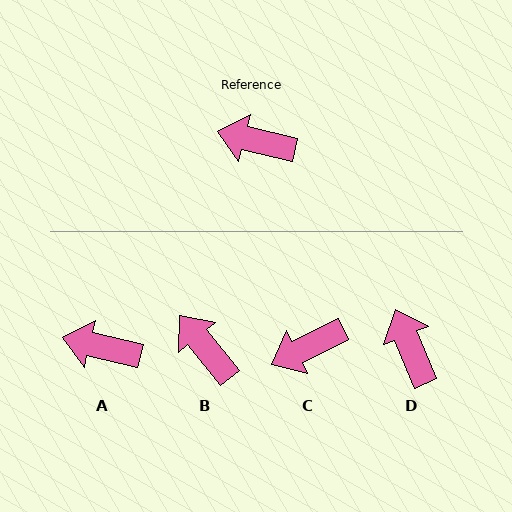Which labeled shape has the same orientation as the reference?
A.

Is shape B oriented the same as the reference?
No, it is off by about 37 degrees.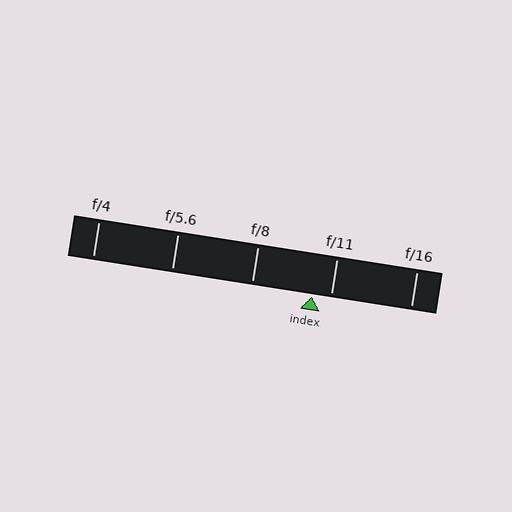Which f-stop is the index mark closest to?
The index mark is closest to f/11.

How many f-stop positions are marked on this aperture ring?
There are 5 f-stop positions marked.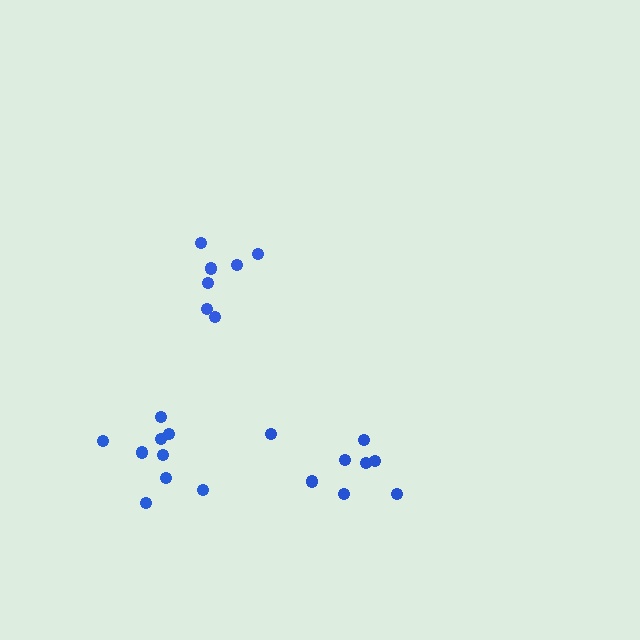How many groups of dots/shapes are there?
There are 3 groups.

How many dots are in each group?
Group 1: 7 dots, Group 2: 8 dots, Group 3: 9 dots (24 total).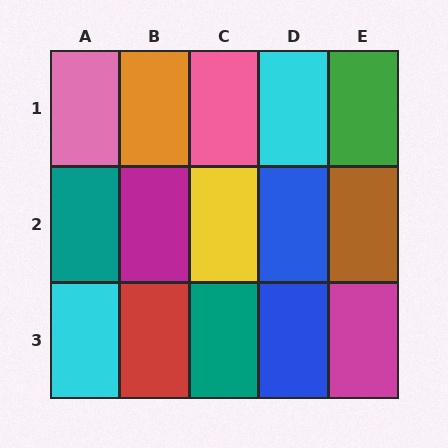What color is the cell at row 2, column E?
Brown.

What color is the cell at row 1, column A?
Pink.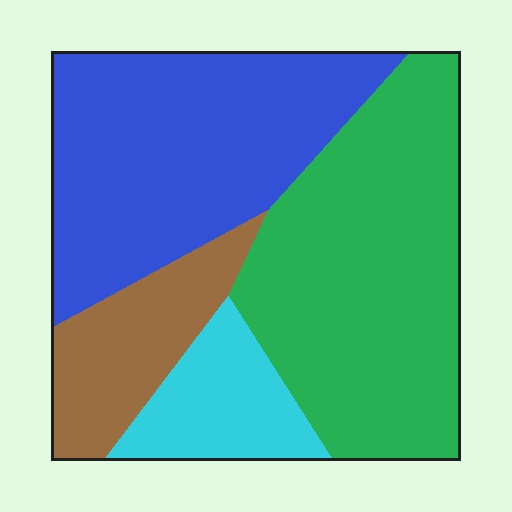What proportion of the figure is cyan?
Cyan covers 11% of the figure.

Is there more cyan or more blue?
Blue.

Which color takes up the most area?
Green, at roughly 40%.